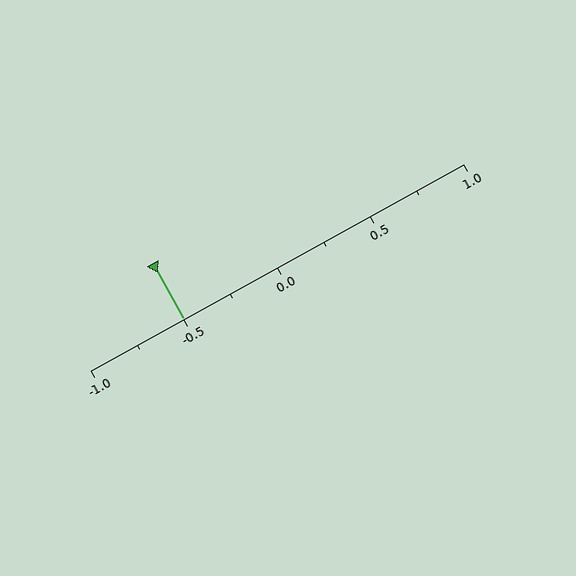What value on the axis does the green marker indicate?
The marker indicates approximately -0.5.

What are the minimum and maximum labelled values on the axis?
The axis runs from -1.0 to 1.0.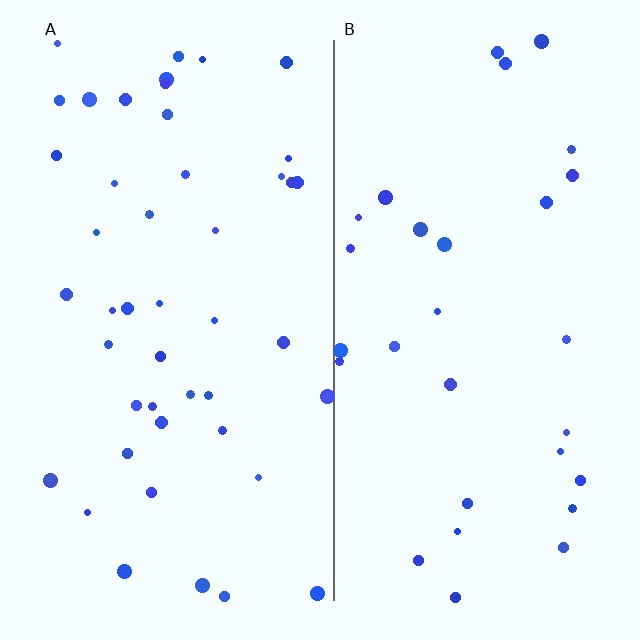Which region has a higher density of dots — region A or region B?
A (the left).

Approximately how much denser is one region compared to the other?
Approximately 1.5× — region A over region B.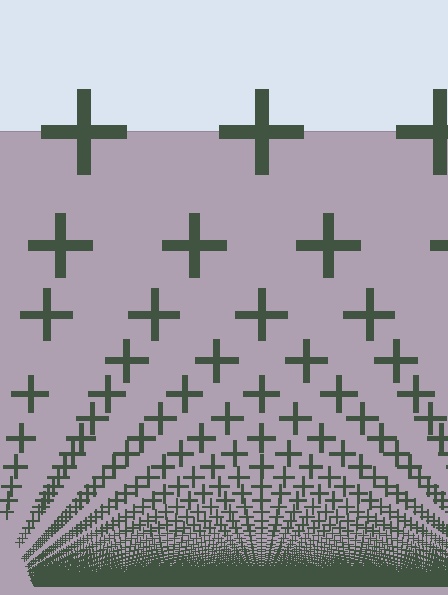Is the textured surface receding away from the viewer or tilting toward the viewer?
The surface appears to tilt toward the viewer. Texture elements get larger and sparser toward the top.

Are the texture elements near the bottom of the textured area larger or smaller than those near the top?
Smaller. The gradient is inverted — elements near the bottom are smaller and denser.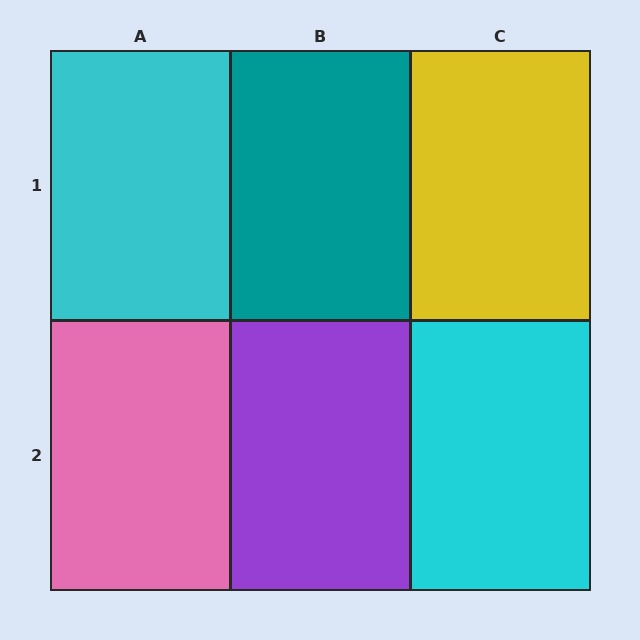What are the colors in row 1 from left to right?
Cyan, teal, yellow.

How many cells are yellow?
1 cell is yellow.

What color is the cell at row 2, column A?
Pink.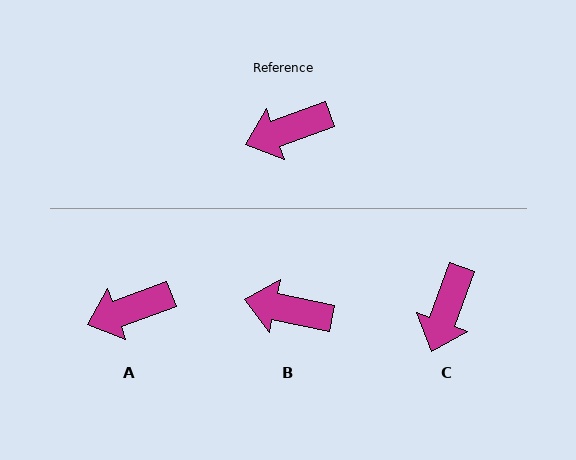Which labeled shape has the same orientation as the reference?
A.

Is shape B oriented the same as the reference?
No, it is off by about 32 degrees.